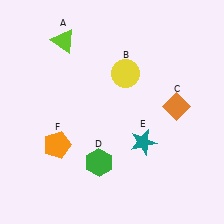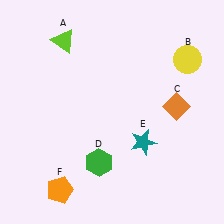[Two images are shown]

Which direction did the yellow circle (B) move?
The yellow circle (B) moved right.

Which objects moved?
The objects that moved are: the yellow circle (B), the orange pentagon (F).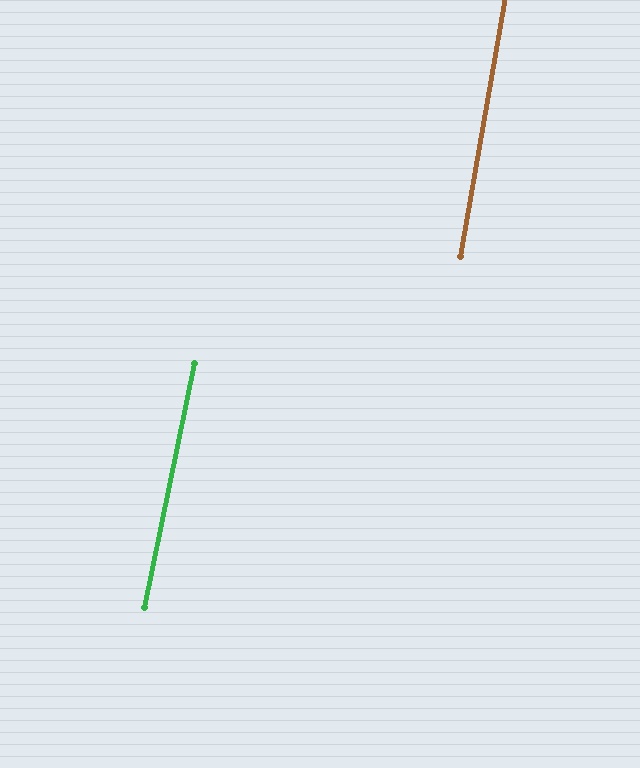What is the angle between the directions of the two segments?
Approximately 2 degrees.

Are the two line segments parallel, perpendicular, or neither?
Parallel — their directions differ by only 1.9°.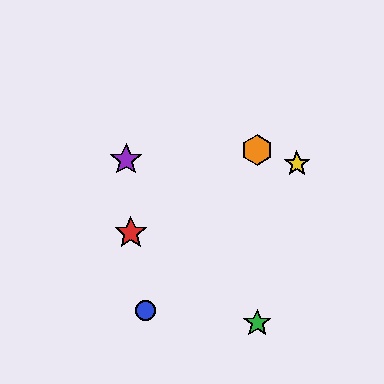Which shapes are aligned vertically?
The green star, the orange hexagon are aligned vertically.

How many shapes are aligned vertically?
2 shapes (the green star, the orange hexagon) are aligned vertically.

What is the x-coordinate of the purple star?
The purple star is at x≈126.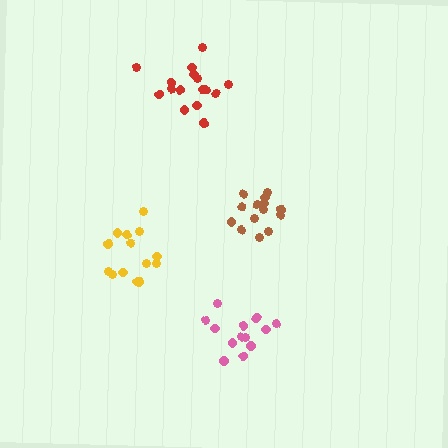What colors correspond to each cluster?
The clusters are colored: red, yellow, brown, pink.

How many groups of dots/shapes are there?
There are 4 groups.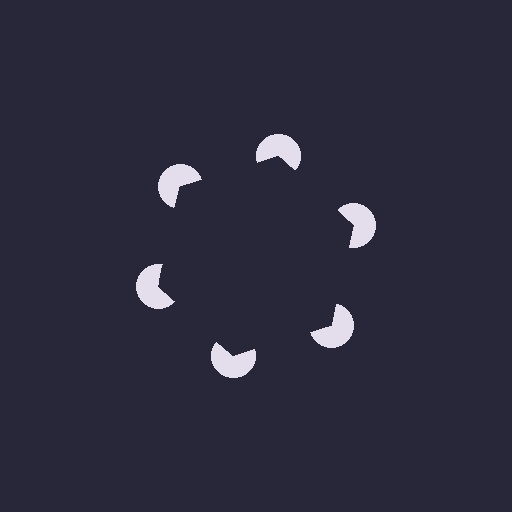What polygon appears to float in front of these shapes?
An illusory hexagon — its edges are inferred from the aligned wedge cuts in the pac-man discs, not physically drawn.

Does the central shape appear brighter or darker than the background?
It typically appears slightly darker than the background, even though no actual brightness change is drawn.